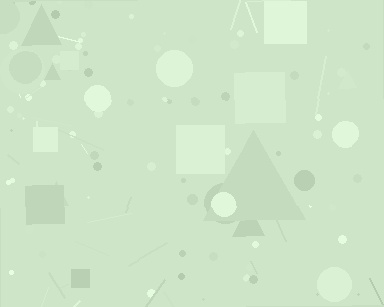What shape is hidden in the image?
A triangle is hidden in the image.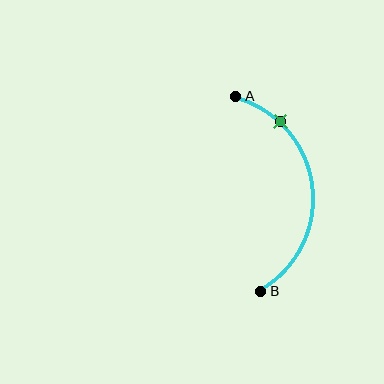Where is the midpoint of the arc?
The arc midpoint is the point on the curve farthest from the straight line joining A and B. It sits to the right of that line.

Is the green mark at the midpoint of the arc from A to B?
No. The green mark lies on the arc but is closer to endpoint A. The arc midpoint would be at the point on the curve equidistant along the arc from both A and B.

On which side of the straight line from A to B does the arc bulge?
The arc bulges to the right of the straight line connecting A and B.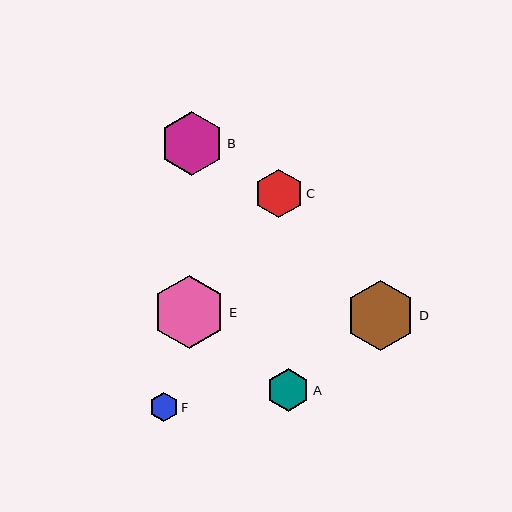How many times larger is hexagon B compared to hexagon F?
Hexagon B is approximately 2.2 times the size of hexagon F.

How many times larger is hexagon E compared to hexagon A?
Hexagon E is approximately 1.7 times the size of hexagon A.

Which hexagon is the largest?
Hexagon E is the largest with a size of approximately 73 pixels.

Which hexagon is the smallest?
Hexagon F is the smallest with a size of approximately 29 pixels.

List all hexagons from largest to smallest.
From largest to smallest: E, D, B, C, A, F.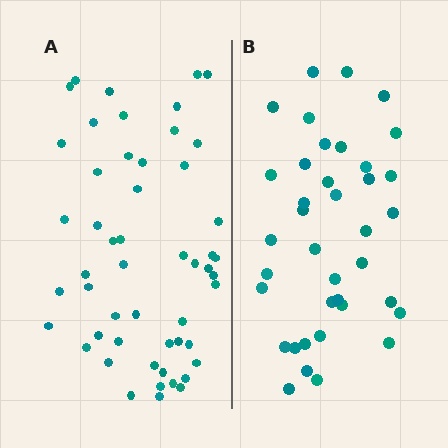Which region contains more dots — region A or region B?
Region A (the left region) has more dots.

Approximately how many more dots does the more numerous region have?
Region A has approximately 15 more dots than region B.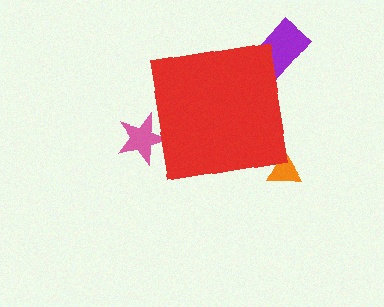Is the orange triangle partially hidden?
Yes, the orange triangle is partially hidden behind the red square.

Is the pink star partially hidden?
Yes, the pink star is partially hidden behind the red square.